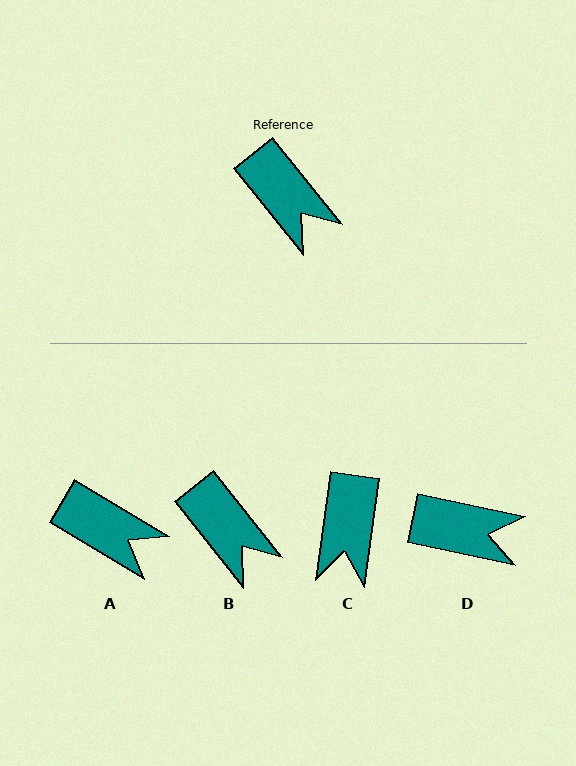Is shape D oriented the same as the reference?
No, it is off by about 39 degrees.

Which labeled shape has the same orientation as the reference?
B.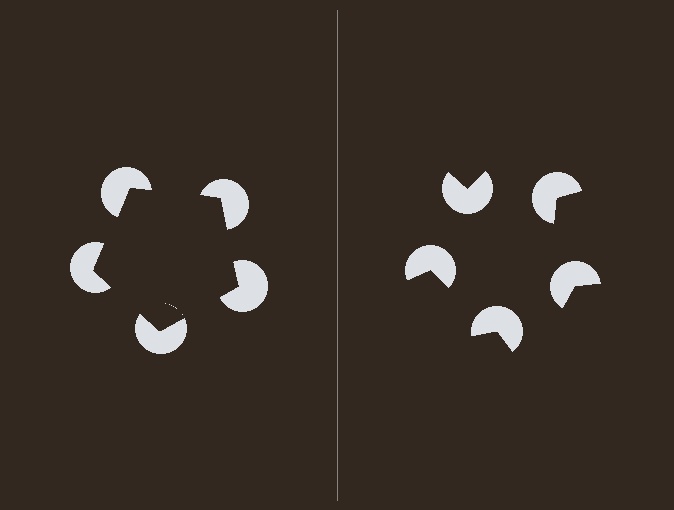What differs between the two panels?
The pac-man discs are positioned identically on both sides; only the wedge orientations differ. On the left they align to a pentagon; on the right they are misaligned.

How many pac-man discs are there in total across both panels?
10 — 5 on each side.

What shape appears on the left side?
An illusory pentagon.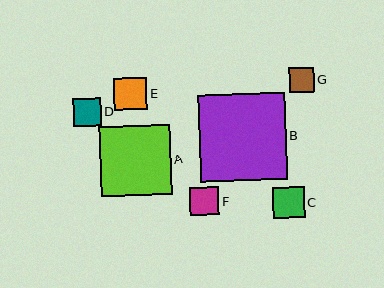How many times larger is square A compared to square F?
Square A is approximately 2.4 times the size of square F.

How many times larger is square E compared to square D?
Square E is approximately 1.2 times the size of square D.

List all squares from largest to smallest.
From largest to smallest: B, A, E, C, F, D, G.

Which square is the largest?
Square B is the largest with a size of approximately 87 pixels.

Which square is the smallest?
Square G is the smallest with a size of approximately 25 pixels.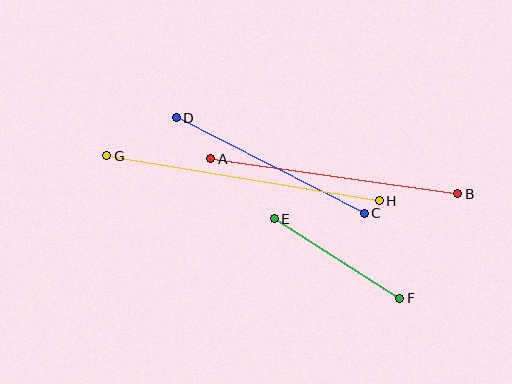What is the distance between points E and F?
The distance is approximately 149 pixels.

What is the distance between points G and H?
The distance is approximately 276 pixels.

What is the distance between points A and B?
The distance is approximately 250 pixels.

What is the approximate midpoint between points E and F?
The midpoint is at approximately (337, 259) pixels.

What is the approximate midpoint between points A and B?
The midpoint is at approximately (334, 176) pixels.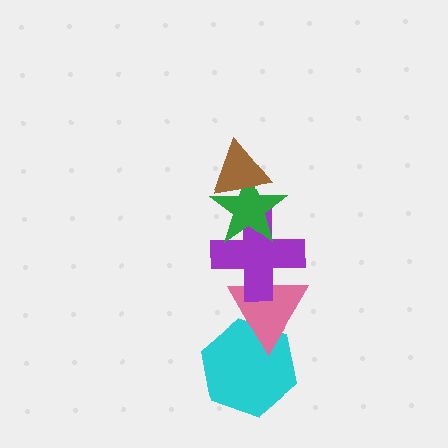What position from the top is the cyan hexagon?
The cyan hexagon is 5th from the top.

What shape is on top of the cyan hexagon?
The pink triangle is on top of the cyan hexagon.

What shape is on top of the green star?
The brown triangle is on top of the green star.